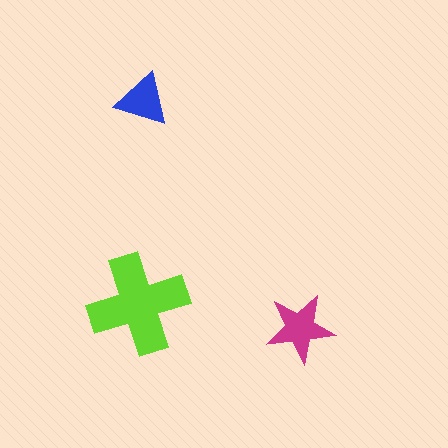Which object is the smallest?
The blue triangle.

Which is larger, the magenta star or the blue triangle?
The magenta star.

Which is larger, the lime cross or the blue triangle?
The lime cross.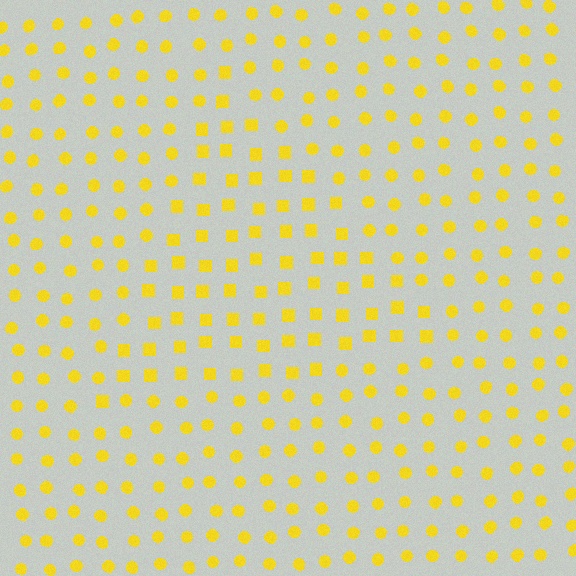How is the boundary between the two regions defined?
The boundary is defined by a change in element shape: squares inside vs. circles outside. All elements share the same color and spacing.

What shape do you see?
I see a triangle.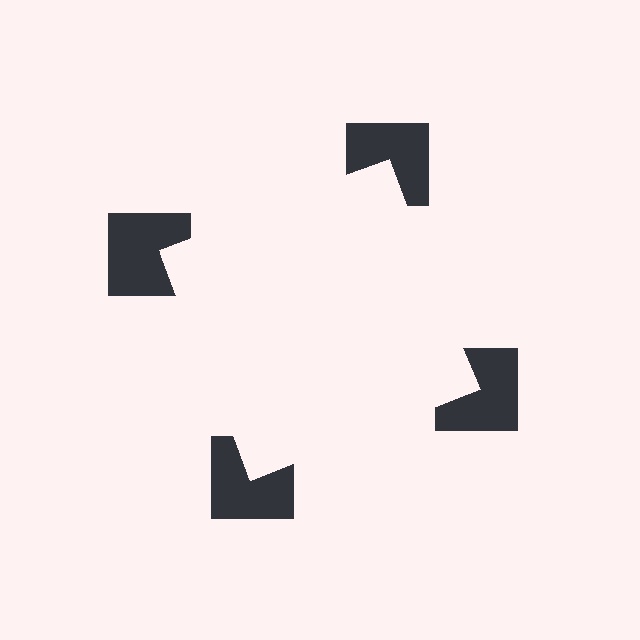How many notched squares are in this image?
There are 4 — one at each vertex of the illusory square.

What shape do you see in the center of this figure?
An illusory square — its edges are inferred from the aligned wedge cuts in the notched squares, not physically drawn.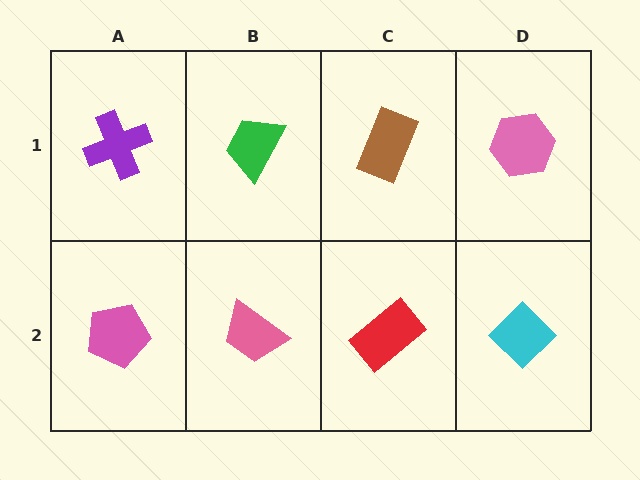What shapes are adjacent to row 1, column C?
A red rectangle (row 2, column C), a green trapezoid (row 1, column B), a pink hexagon (row 1, column D).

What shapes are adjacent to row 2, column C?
A brown rectangle (row 1, column C), a pink trapezoid (row 2, column B), a cyan diamond (row 2, column D).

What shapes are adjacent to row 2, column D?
A pink hexagon (row 1, column D), a red rectangle (row 2, column C).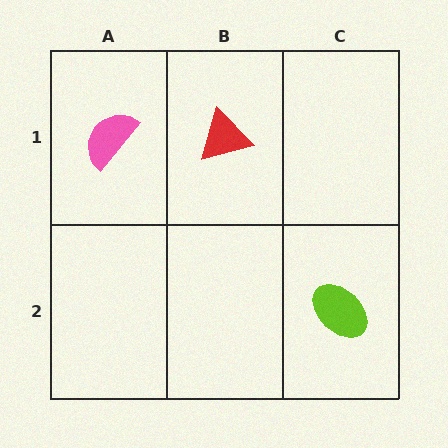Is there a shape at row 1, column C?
No, that cell is empty.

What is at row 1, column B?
A red triangle.